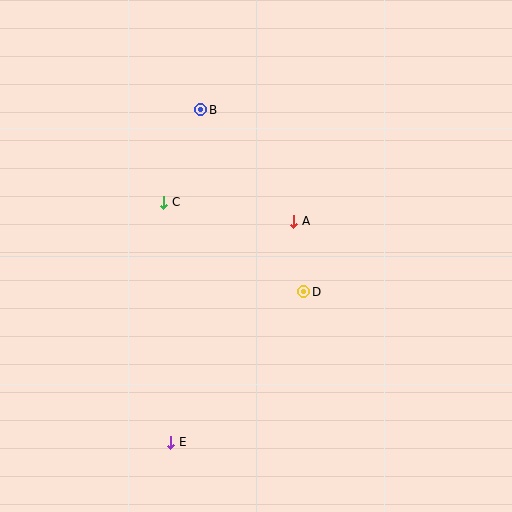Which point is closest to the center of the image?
Point A at (294, 221) is closest to the center.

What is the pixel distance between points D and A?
The distance between D and A is 71 pixels.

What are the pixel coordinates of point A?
Point A is at (294, 221).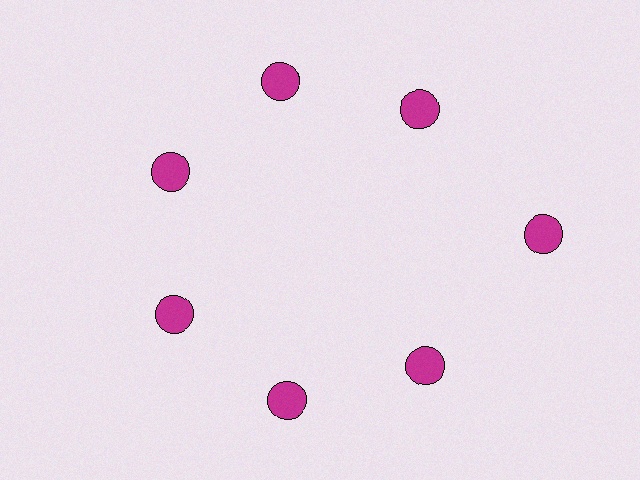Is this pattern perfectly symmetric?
No. The 7 magenta circles are arranged in a ring, but one element near the 3 o'clock position is pushed outward from the center, breaking the 7-fold rotational symmetry.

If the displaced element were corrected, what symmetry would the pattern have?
It would have 7-fold rotational symmetry — the pattern would map onto itself every 51 degrees.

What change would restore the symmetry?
The symmetry would be restored by moving it inward, back onto the ring so that all 7 circles sit at equal angles and equal distance from the center.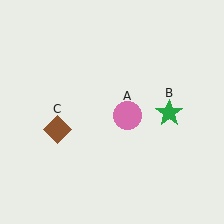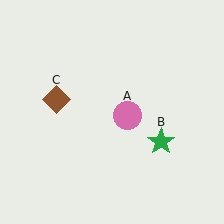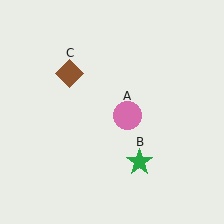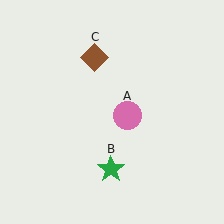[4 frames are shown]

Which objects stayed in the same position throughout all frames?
Pink circle (object A) remained stationary.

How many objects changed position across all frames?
2 objects changed position: green star (object B), brown diamond (object C).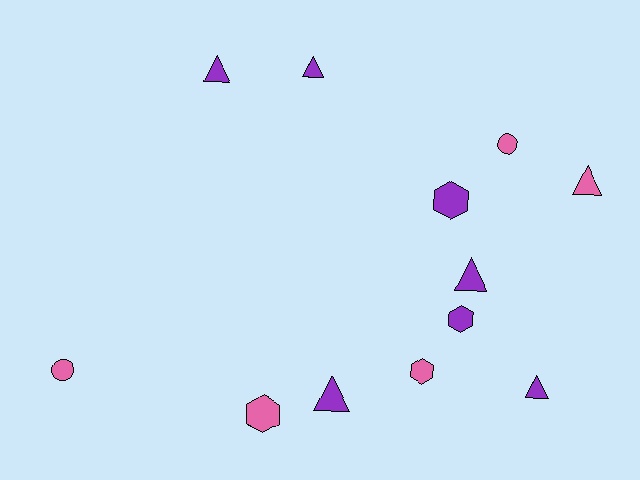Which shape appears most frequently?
Triangle, with 6 objects.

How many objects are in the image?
There are 12 objects.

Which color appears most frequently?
Purple, with 7 objects.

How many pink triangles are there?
There is 1 pink triangle.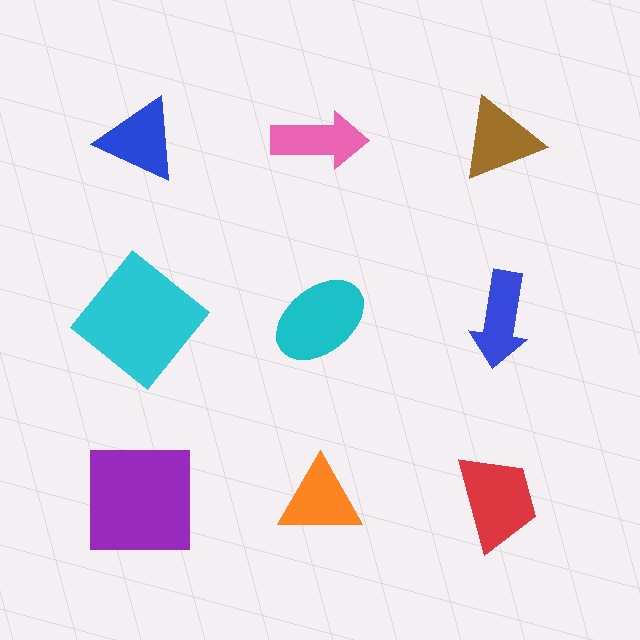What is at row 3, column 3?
A red trapezoid.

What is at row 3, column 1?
A purple square.